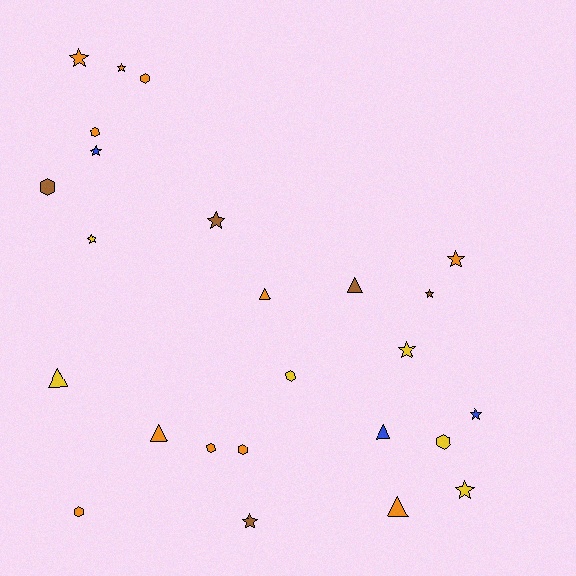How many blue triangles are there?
There is 1 blue triangle.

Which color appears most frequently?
Orange, with 11 objects.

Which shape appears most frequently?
Star, with 11 objects.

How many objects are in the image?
There are 25 objects.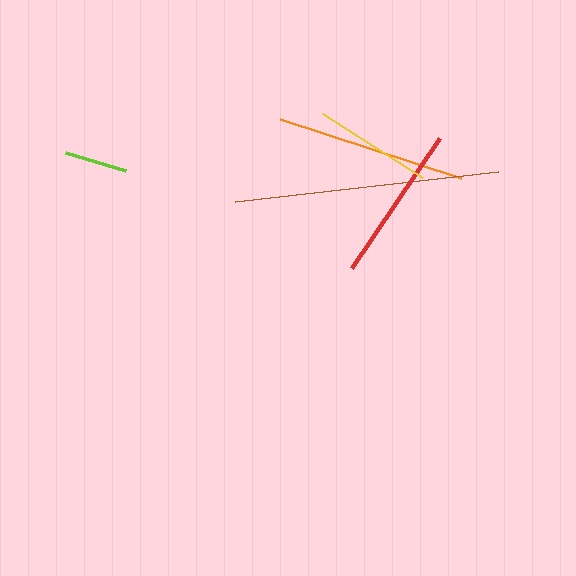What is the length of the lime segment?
The lime segment is approximately 63 pixels long.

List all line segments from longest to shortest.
From longest to shortest: brown, orange, red, yellow, lime.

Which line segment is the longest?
The brown line is the longest at approximately 264 pixels.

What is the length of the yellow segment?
The yellow segment is approximately 118 pixels long.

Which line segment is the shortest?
The lime line is the shortest at approximately 63 pixels.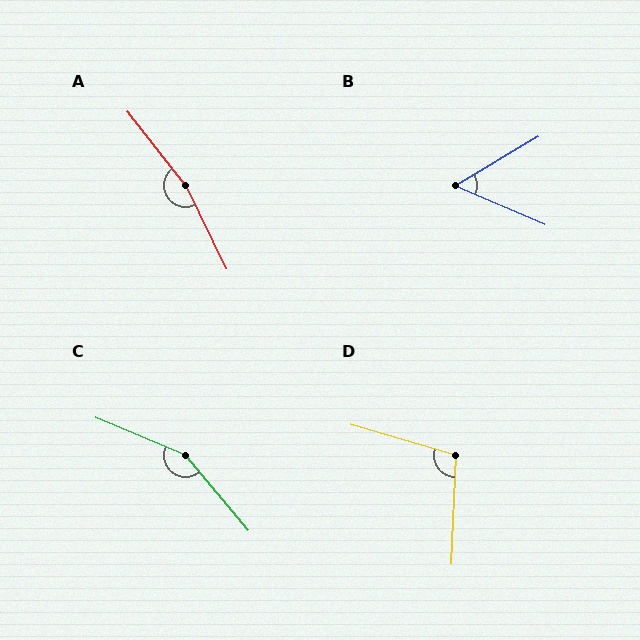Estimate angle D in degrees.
Approximately 104 degrees.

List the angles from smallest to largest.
B (54°), D (104°), C (153°), A (168°).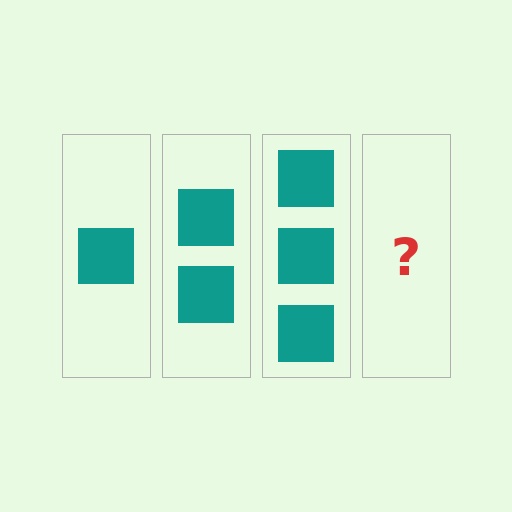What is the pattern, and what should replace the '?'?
The pattern is that each step adds one more square. The '?' should be 4 squares.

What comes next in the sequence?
The next element should be 4 squares.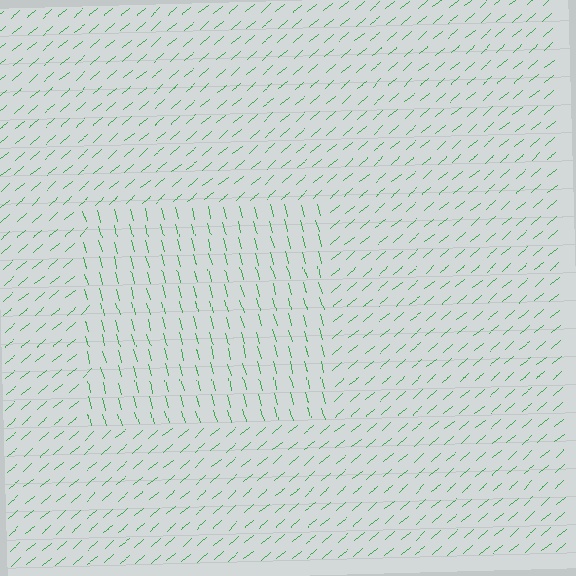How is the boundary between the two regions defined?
The boundary is defined purely by a change in line orientation (approximately 65 degrees difference). All lines are the same color and thickness.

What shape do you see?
I see a rectangle.